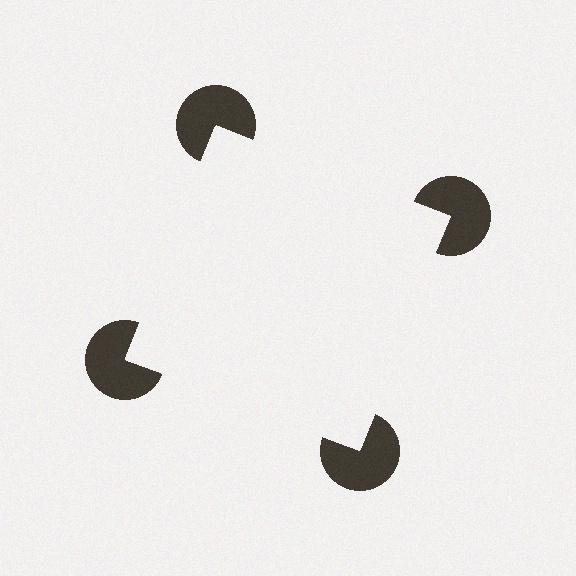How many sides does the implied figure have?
4 sides.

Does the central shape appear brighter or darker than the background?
It typically appears slightly brighter than the background, even though no actual brightness change is drawn.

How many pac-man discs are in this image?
There are 4 — one at each vertex of the illusory square.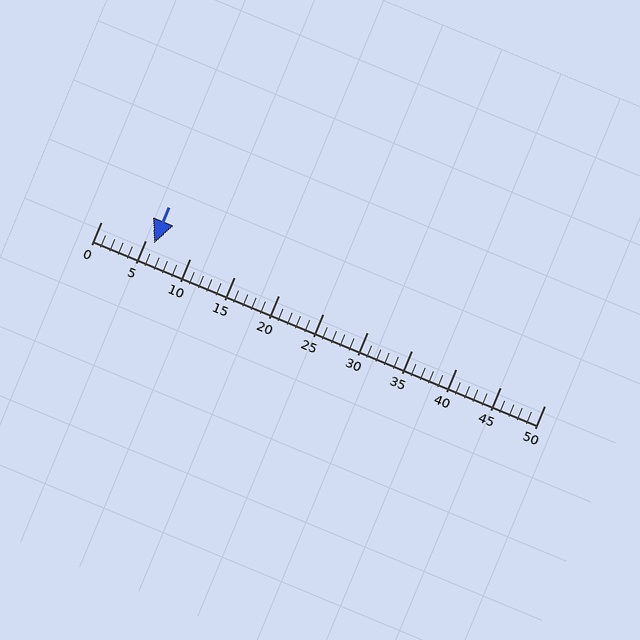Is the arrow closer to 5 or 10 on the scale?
The arrow is closer to 5.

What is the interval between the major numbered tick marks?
The major tick marks are spaced 5 units apart.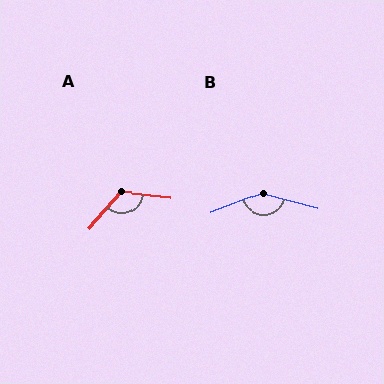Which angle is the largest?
B, at approximately 144 degrees.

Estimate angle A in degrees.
Approximately 125 degrees.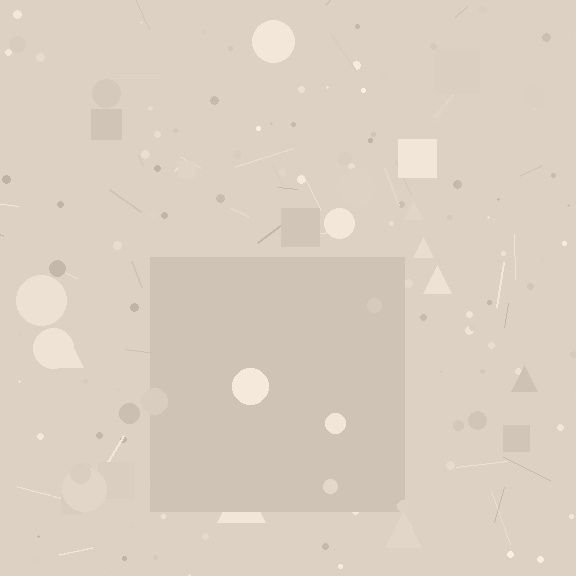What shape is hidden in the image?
A square is hidden in the image.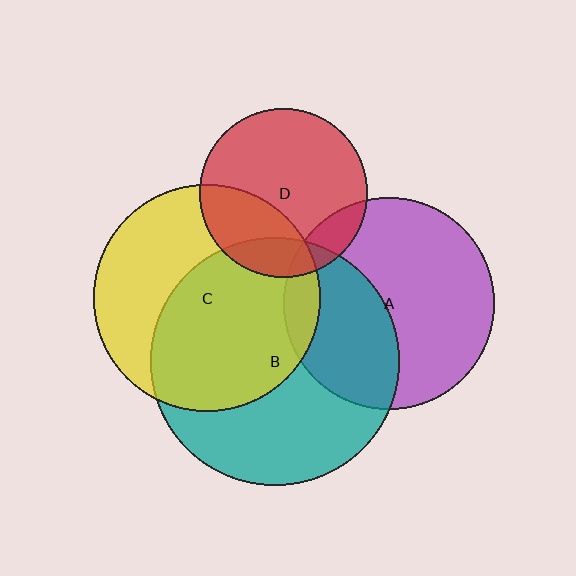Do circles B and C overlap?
Yes.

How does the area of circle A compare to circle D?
Approximately 1.6 times.